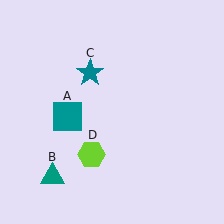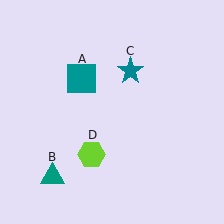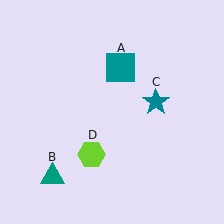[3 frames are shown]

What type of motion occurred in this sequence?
The teal square (object A), teal star (object C) rotated clockwise around the center of the scene.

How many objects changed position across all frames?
2 objects changed position: teal square (object A), teal star (object C).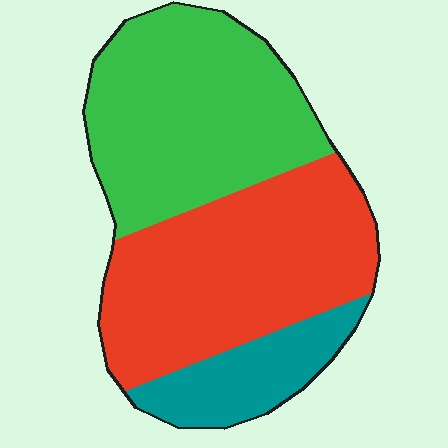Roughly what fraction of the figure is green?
Green covers 41% of the figure.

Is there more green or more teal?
Green.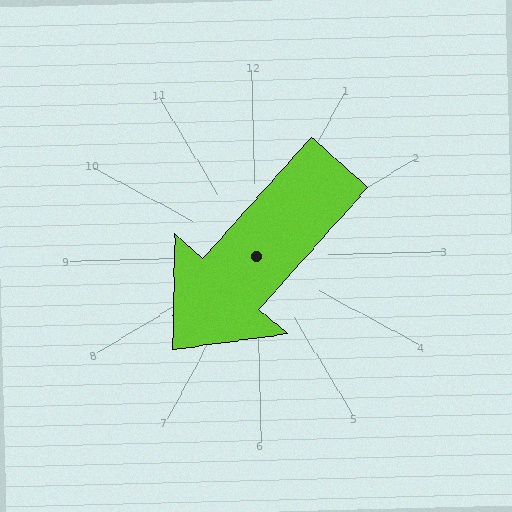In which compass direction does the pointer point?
Southwest.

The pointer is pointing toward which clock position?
Roughly 7 o'clock.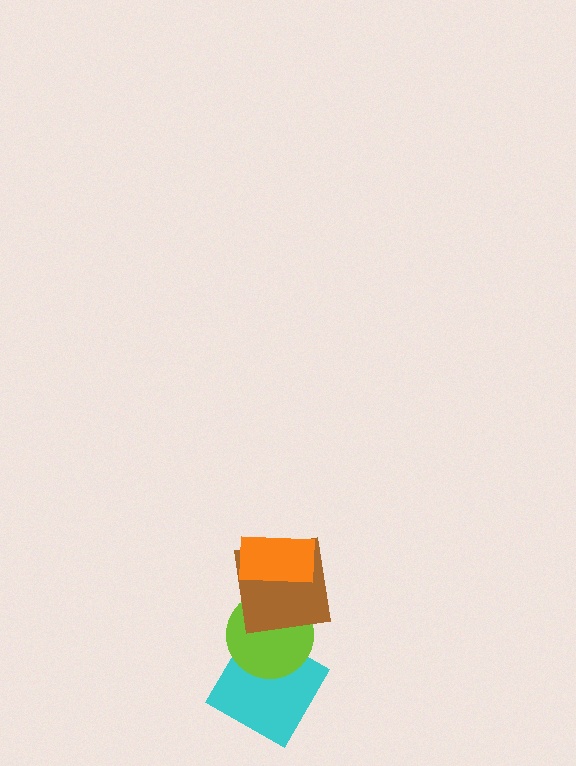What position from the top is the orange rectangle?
The orange rectangle is 1st from the top.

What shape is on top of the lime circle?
The brown square is on top of the lime circle.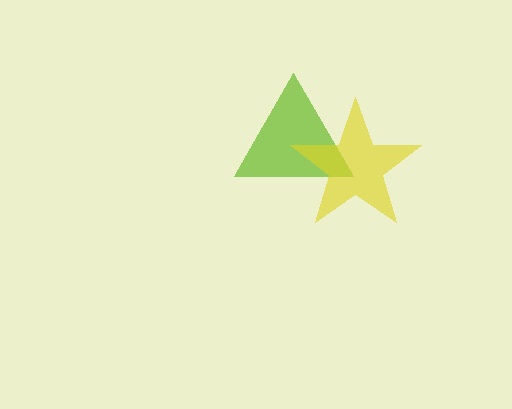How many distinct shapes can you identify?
There are 2 distinct shapes: a lime triangle, a yellow star.